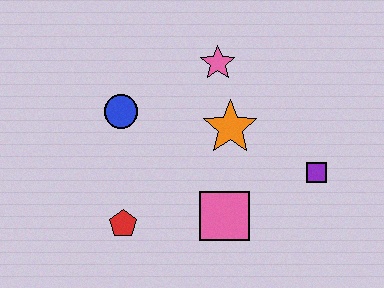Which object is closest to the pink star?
The orange star is closest to the pink star.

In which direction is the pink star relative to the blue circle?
The pink star is to the right of the blue circle.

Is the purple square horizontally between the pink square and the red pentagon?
No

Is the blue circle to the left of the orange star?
Yes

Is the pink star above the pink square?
Yes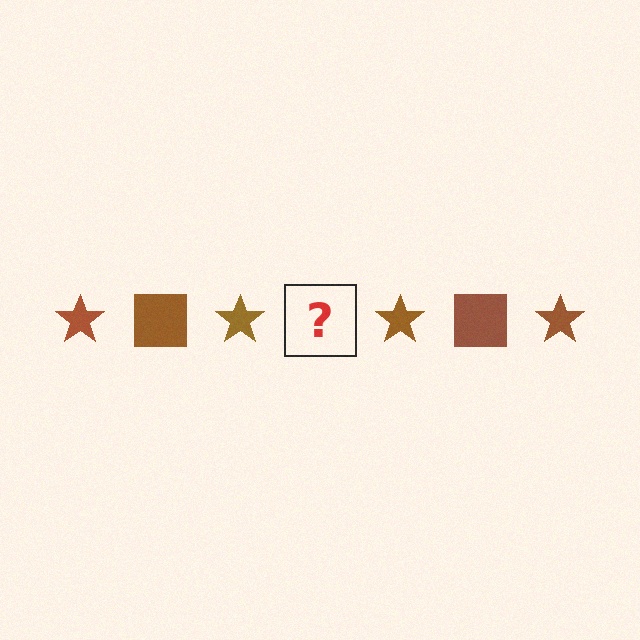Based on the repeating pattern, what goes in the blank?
The blank should be a brown square.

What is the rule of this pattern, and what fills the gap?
The rule is that the pattern cycles through star, square shapes in brown. The gap should be filled with a brown square.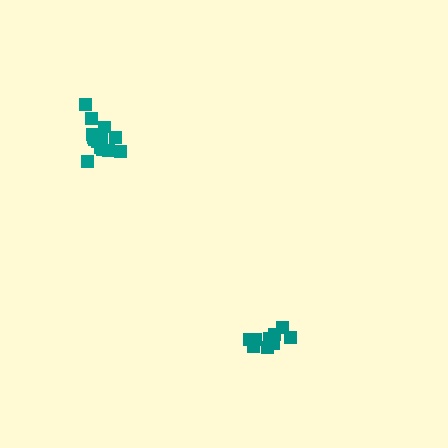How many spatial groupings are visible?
There are 2 spatial groupings.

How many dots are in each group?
Group 1: 10 dots, Group 2: 16 dots (26 total).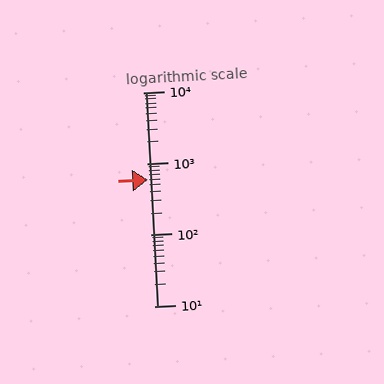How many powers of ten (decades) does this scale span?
The scale spans 3 decades, from 10 to 10000.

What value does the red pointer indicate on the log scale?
The pointer indicates approximately 590.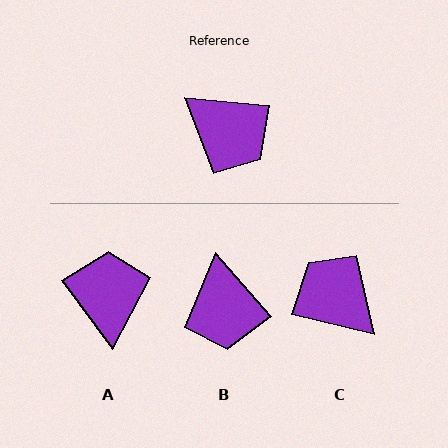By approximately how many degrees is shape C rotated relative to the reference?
Approximately 172 degrees counter-clockwise.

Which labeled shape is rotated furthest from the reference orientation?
C, about 172 degrees away.